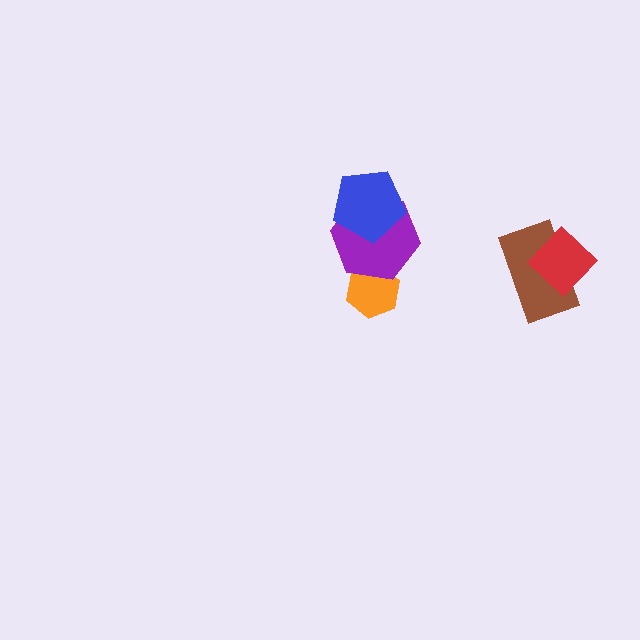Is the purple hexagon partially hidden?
Yes, it is partially covered by another shape.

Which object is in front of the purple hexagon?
The blue pentagon is in front of the purple hexagon.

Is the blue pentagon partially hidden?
No, no other shape covers it.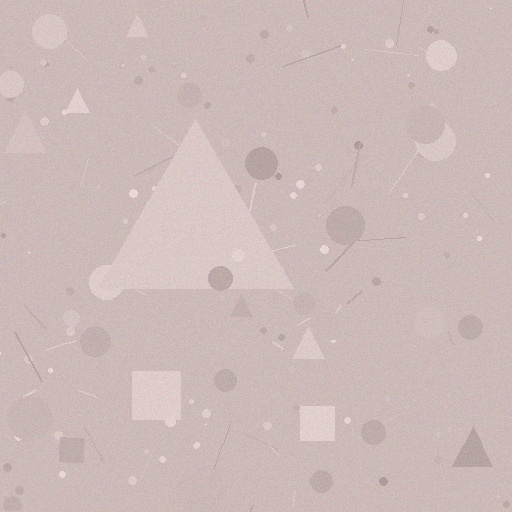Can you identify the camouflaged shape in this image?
The camouflaged shape is a triangle.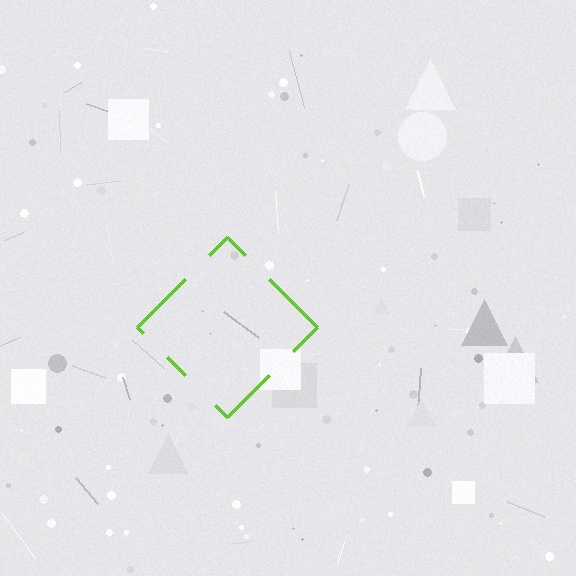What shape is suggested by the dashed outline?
The dashed outline suggests a diamond.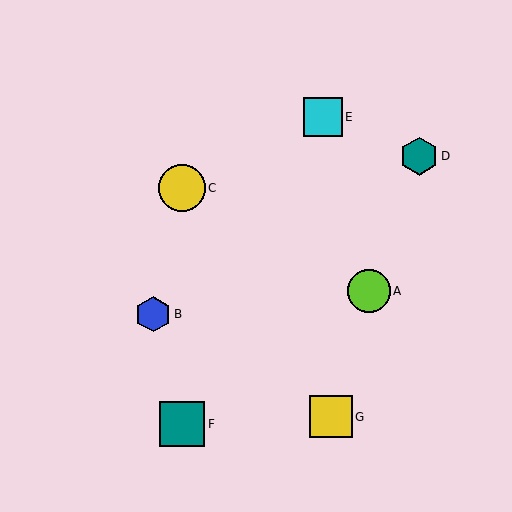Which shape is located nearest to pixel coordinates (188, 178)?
The yellow circle (labeled C) at (182, 188) is nearest to that location.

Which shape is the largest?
The yellow circle (labeled C) is the largest.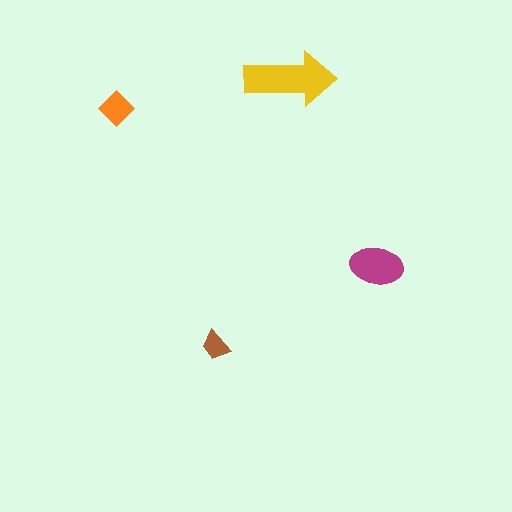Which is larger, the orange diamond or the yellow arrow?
The yellow arrow.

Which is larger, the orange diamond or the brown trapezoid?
The orange diamond.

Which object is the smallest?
The brown trapezoid.